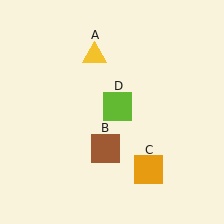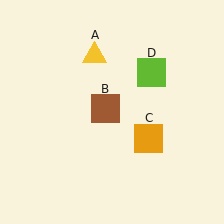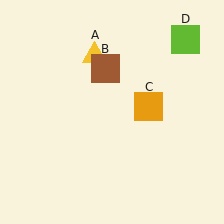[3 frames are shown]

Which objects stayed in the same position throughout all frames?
Yellow triangle (object A) remained stationary.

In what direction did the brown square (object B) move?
The brown square (object B) moved up.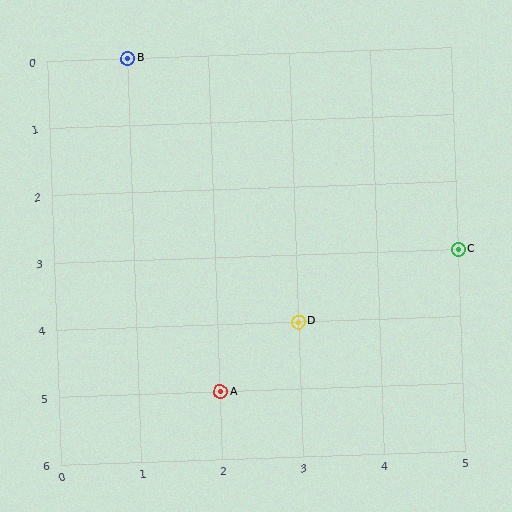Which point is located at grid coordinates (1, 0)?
Point B is at (1, 0).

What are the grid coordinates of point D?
Point D is at grid coordinates (3, 4).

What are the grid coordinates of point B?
Point B is at grid coordinates (1, 0).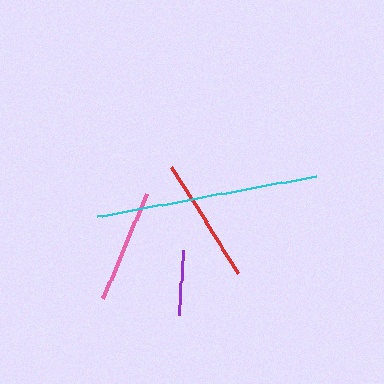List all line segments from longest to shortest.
From longest to shortest: cyan, red, pink, purple.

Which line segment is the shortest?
The purple line is the shortest at approximately 65 pixels.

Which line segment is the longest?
The cyan line is the longest at approximately 224 pixels.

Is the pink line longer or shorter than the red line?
The red line is longer than the pink line.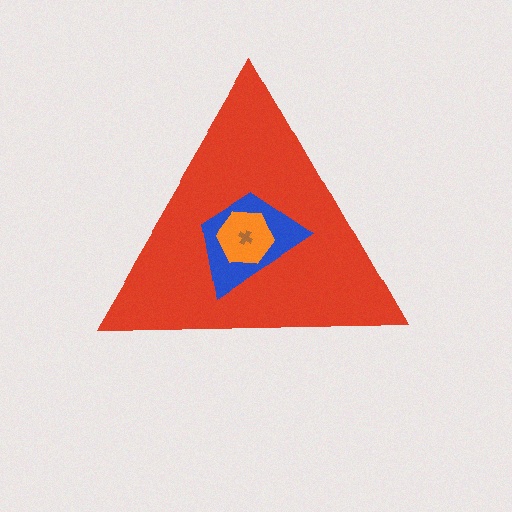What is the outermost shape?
The red triangle.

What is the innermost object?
The brown cross.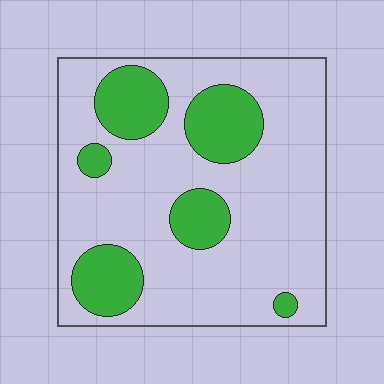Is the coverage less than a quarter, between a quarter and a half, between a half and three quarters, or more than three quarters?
Less than a quarter.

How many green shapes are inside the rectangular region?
6.